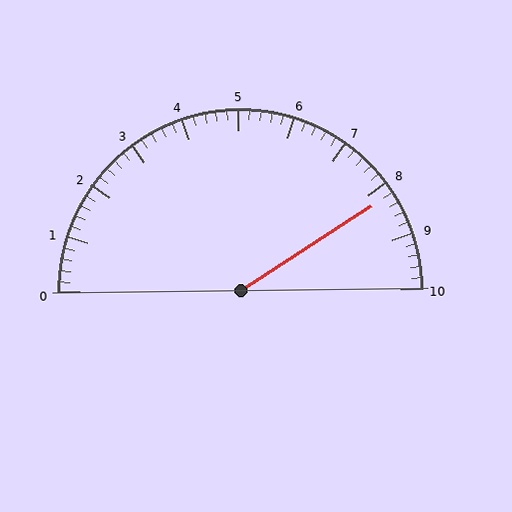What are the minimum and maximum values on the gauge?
The gauge ranges from 0 to 10.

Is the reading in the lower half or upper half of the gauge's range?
The reading is in the upper half of the range (0 to 10).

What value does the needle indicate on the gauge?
The needle indicates approximately 8.2.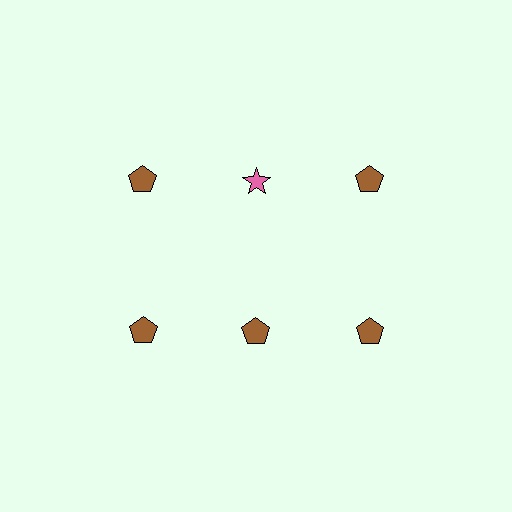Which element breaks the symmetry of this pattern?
The pink star in the top row, second from left column breaks the symmetry. All other shapes are brown pentagons.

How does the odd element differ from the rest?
It differs in both color (pink instead of brown) and shape (star instead of pentagon).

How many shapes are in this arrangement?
There are 6 shapes arranged in a grid pattern.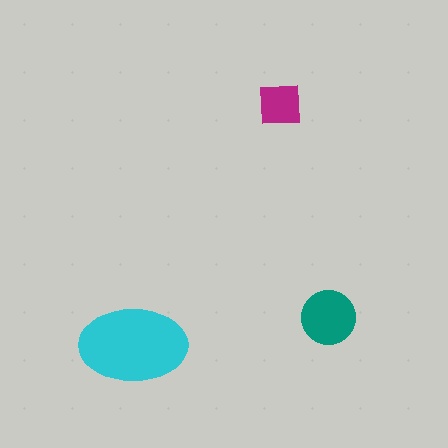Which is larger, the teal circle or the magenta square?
The teal circle.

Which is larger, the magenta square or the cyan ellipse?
The cyan ellipse.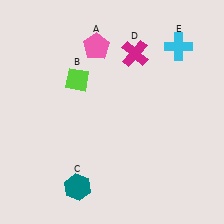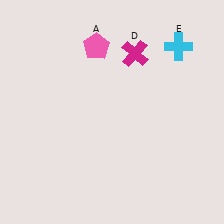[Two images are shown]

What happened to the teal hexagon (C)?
The teal hexagon (C) was removed in Image 2. It was in the bottom-left area of Image 1.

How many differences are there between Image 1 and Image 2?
There are 2 differences between the two images.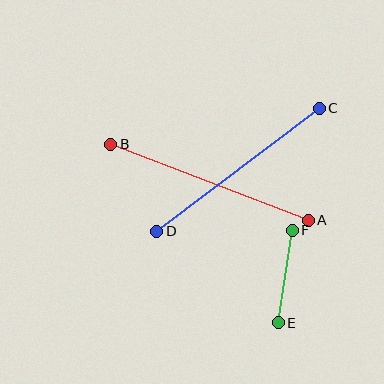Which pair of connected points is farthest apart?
Points A and B are farthest apart.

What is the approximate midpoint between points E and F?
The midpoint is at approximately (285, 276) pixels.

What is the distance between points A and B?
The distance is approximately 212 pixels.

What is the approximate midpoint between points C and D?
The midpoint is at approximately (238, 170) pixels.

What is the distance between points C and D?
The distance is approximately 204 pixels.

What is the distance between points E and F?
The distance is approximately 94 pixels.